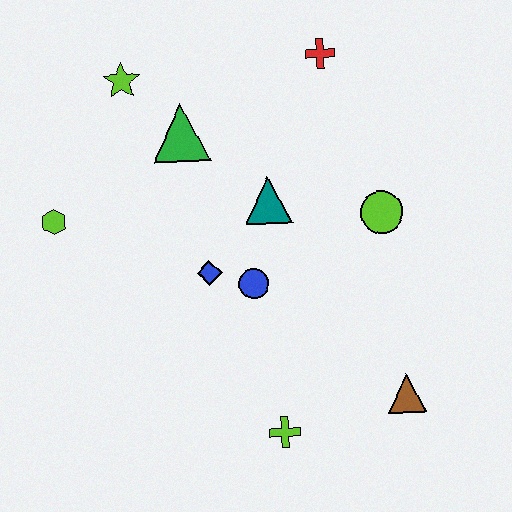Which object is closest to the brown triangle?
The lime cross is closest to the brown triangle.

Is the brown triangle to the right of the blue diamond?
Yes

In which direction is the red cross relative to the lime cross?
The red cross is above the lime cross.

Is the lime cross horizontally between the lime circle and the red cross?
No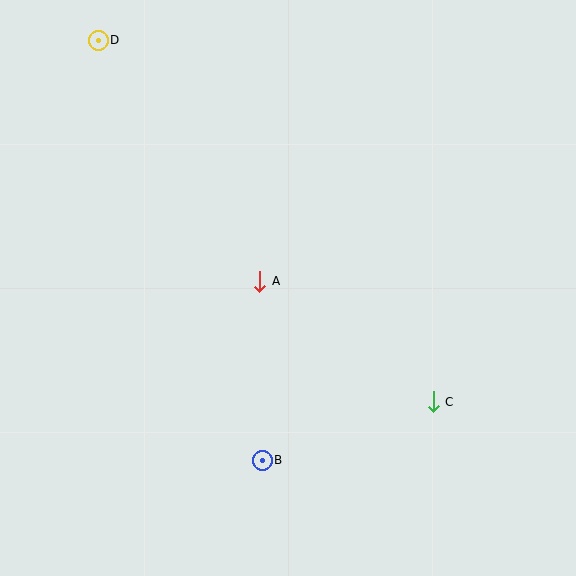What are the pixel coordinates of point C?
Point C is at (433, 402).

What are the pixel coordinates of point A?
Point A is at (260, 281).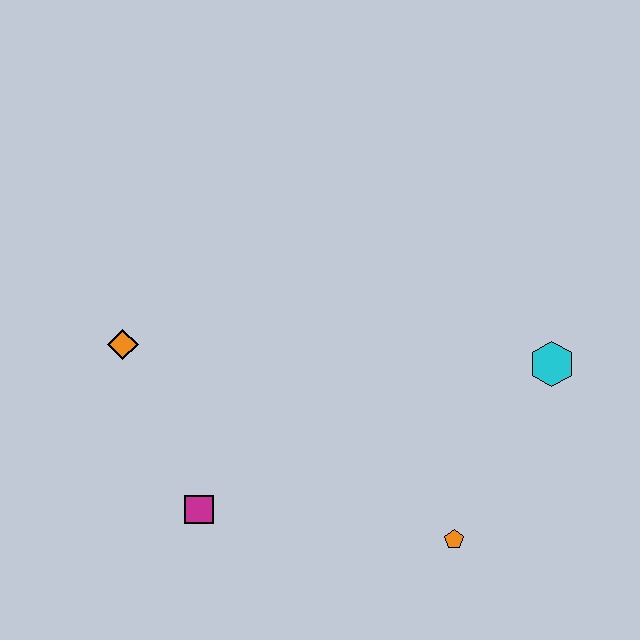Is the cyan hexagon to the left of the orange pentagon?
No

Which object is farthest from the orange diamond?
The cyan hexagon is farthest from the orange diamond.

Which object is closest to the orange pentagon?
The cyan hexagon is closest to the orange pentagon.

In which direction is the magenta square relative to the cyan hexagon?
The magenta square is to the left of the cyan hexagon.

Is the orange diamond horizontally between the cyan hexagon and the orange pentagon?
No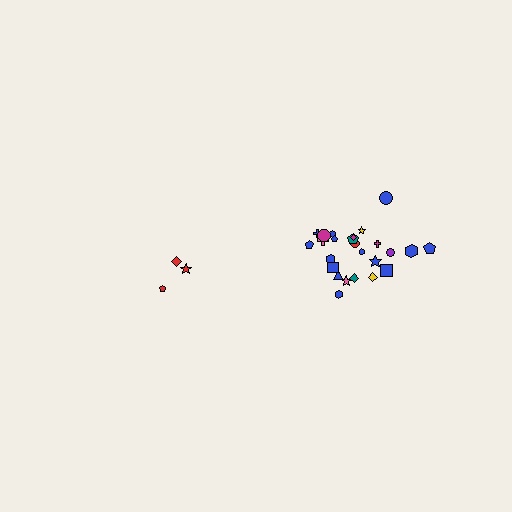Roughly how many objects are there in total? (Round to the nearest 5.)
Roughly 30 objects in total.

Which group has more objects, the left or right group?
The right group.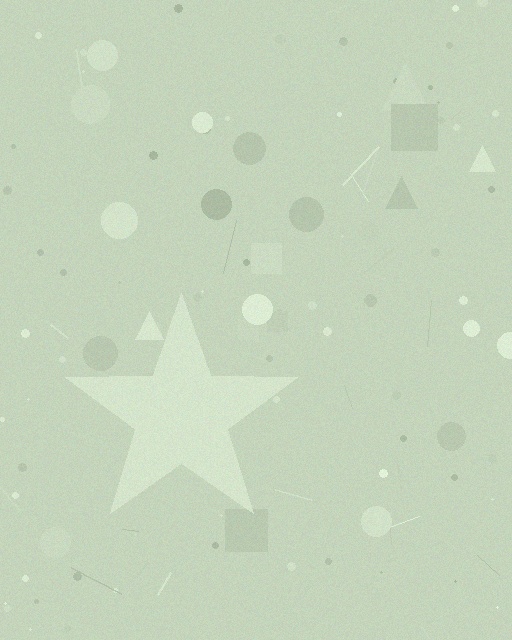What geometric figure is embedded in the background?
A star is embedded in the background.